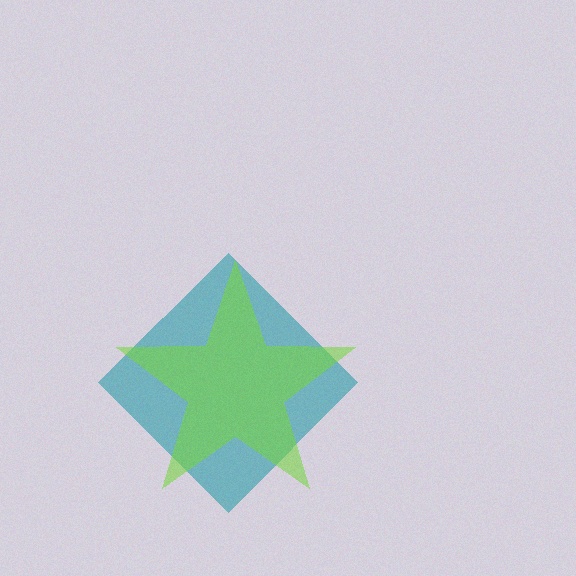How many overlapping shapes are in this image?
There are 2 overlapping shapes in the image.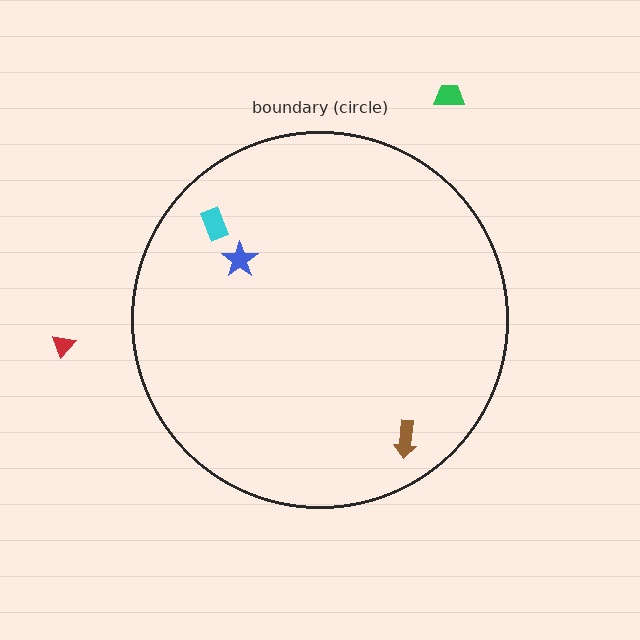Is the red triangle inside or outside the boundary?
Outside.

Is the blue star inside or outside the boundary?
Inside.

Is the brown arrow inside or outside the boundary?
Inside.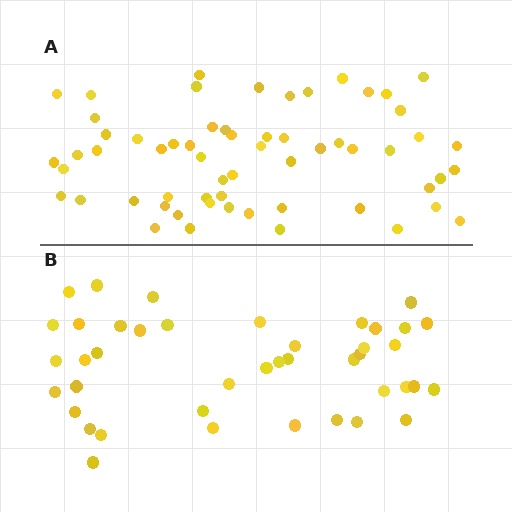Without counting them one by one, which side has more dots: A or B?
Region A (the top region) has more dots.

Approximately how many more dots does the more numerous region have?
Region A has approximately 20 more dots than region B.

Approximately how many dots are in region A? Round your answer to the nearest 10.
About 60 dots.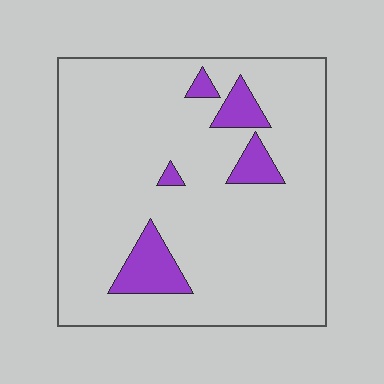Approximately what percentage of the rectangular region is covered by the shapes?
Approximately 10%.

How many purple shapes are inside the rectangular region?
5.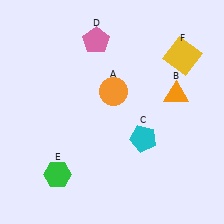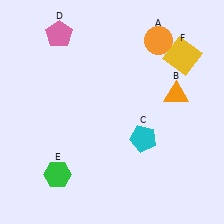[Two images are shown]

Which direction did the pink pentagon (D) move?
The pink pentagon (D) moved left.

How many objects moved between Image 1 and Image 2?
2 objects moved between the two images.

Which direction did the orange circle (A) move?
The orange circle (A) moved up.